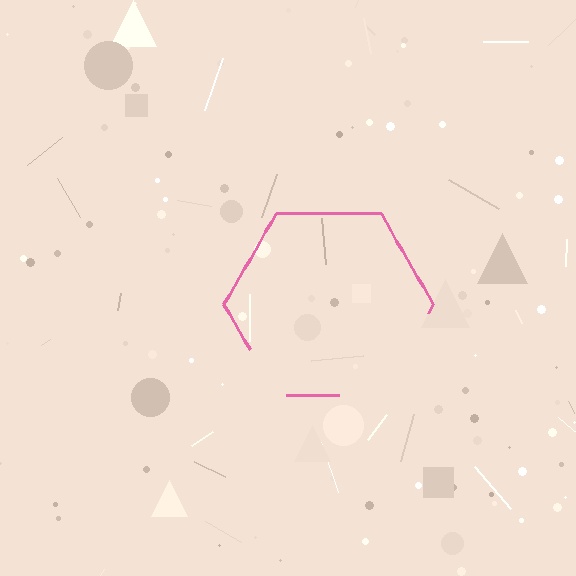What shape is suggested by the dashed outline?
The dashed outline suggests a hexagon.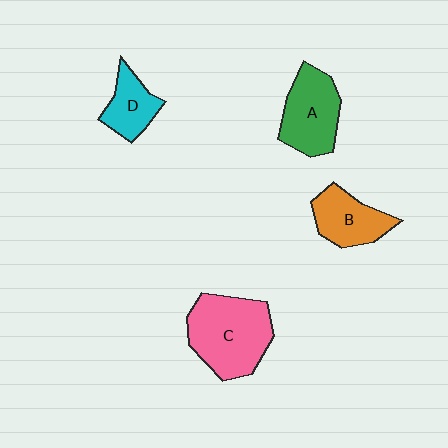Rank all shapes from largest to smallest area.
From largest to smallest: C (pink), A (green), B (orange), D (cyan).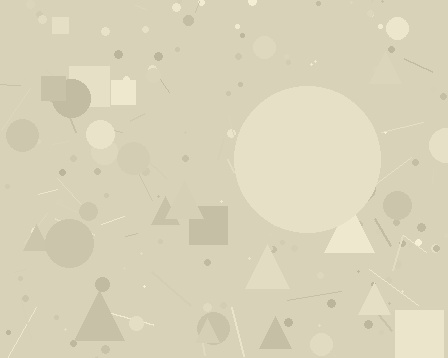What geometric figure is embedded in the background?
A circle is embedded in the background.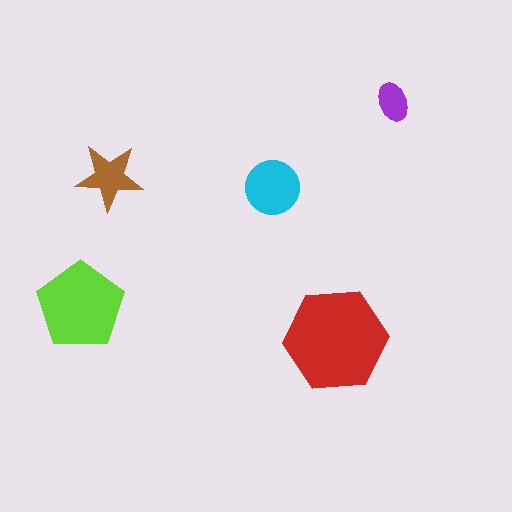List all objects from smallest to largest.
The purple ellipse, the brown star, the cyan circle, the lime pentagon, the red hexagon.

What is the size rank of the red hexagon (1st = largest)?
1st.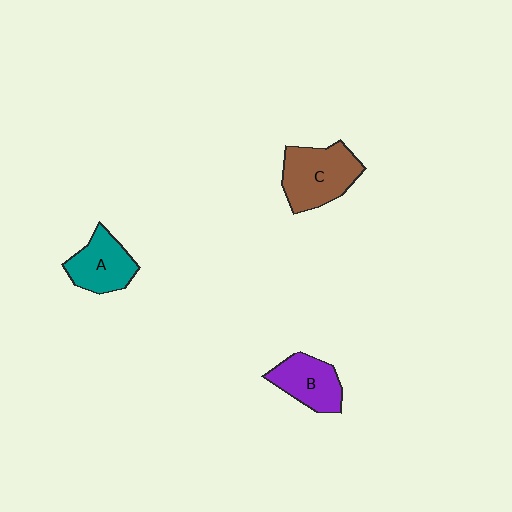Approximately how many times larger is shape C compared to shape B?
Approximately 1.4 times.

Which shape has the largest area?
Shape C (brown).